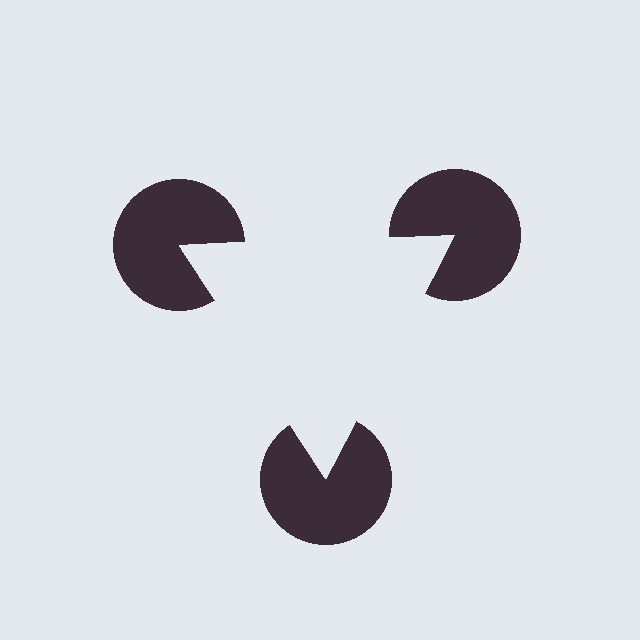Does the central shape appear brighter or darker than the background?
It typically appears slightly brighter than the background, even though no actual brightness change is drawn.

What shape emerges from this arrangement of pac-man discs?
An illusory triangle — its edges are inferred from the aligned wedge cuts in the pac-man discs, not physically drawn.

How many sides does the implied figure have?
3 sides.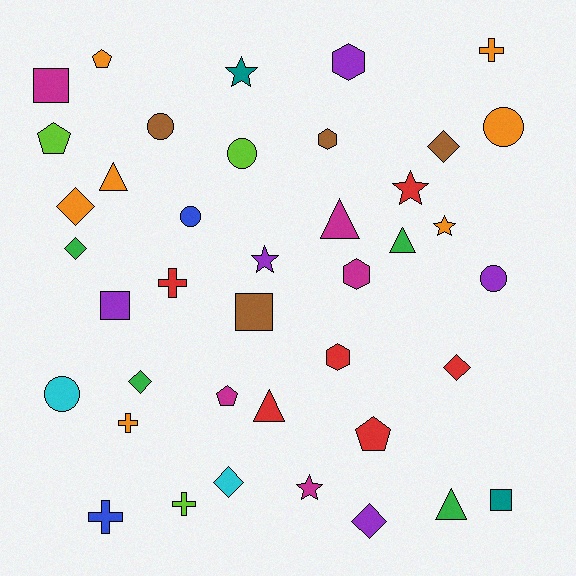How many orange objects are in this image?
There are 7 orange objects.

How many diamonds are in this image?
There are 7 diamonds.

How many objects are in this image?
There are 40 objects.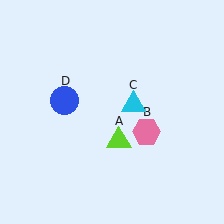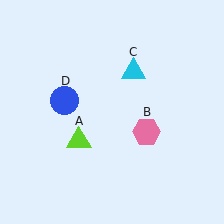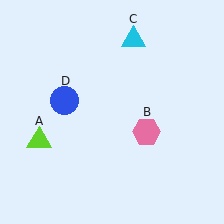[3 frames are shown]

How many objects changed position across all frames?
2 objects changed position: lime triangle (object A), cyan triangle (object C).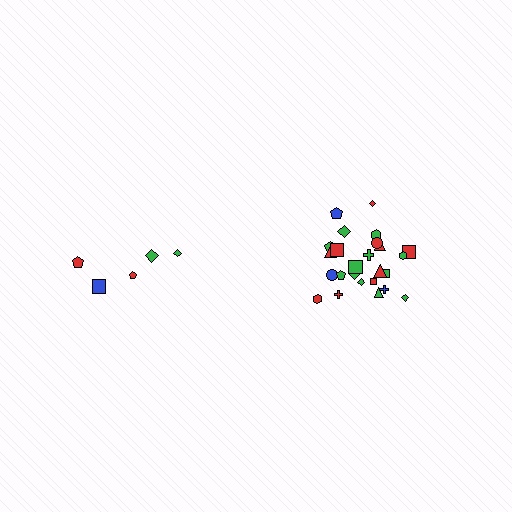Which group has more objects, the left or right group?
The right group.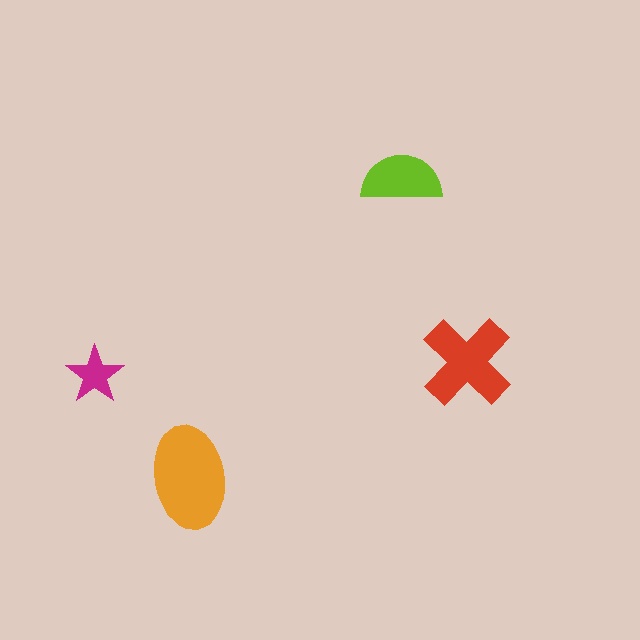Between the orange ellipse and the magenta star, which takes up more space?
The orange ellipse.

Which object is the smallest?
The magenta star.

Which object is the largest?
The orange ellipse.